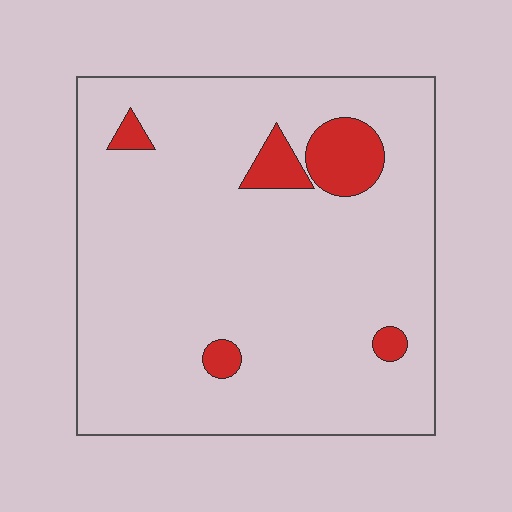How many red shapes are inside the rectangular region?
5.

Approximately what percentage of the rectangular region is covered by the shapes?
Approximately 10%.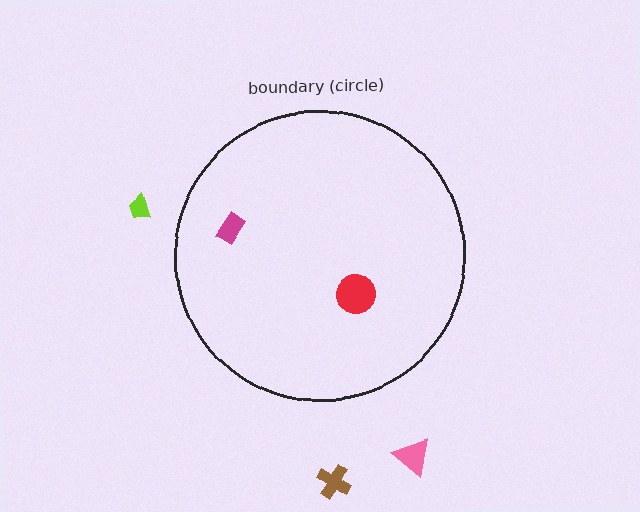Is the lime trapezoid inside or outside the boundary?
Outside.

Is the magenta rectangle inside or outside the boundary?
Inside.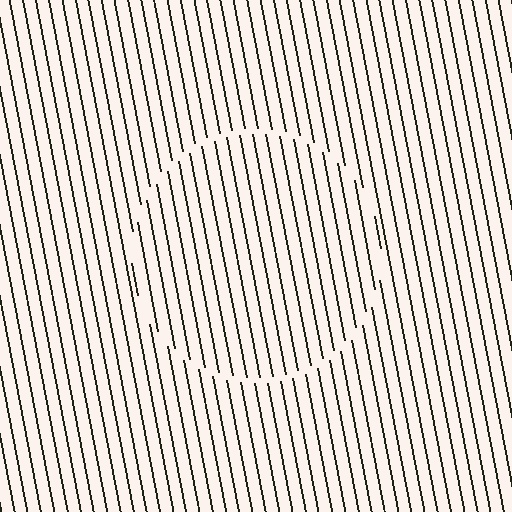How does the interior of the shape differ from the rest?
The interior of the shape contains the same grating, shifted by half a period — the contour is defined by the phase discontinuity where line-ends from the inner and outer gratings abut.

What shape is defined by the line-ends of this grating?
An illusory circle. The interior of the shape contains the same grating, shifted by half a period — the contour is defined by the phase discontinuity where line-ends from the inner and outer gratings abut.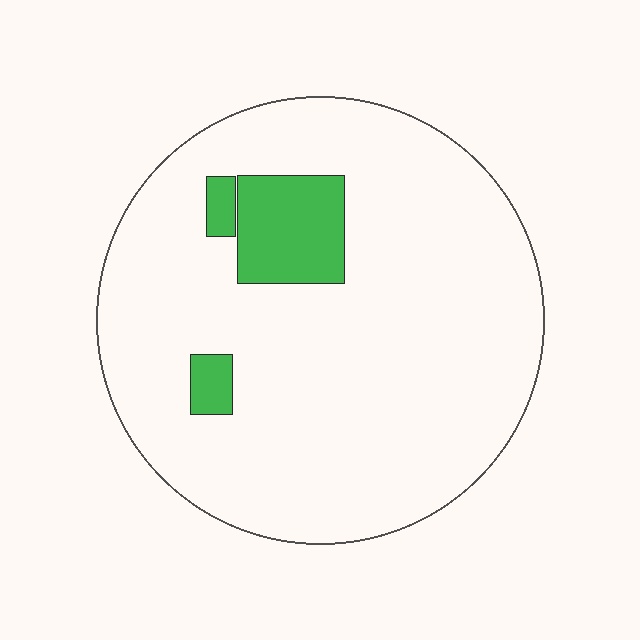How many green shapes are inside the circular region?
3.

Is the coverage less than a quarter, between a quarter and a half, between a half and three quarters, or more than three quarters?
Less than a quarter.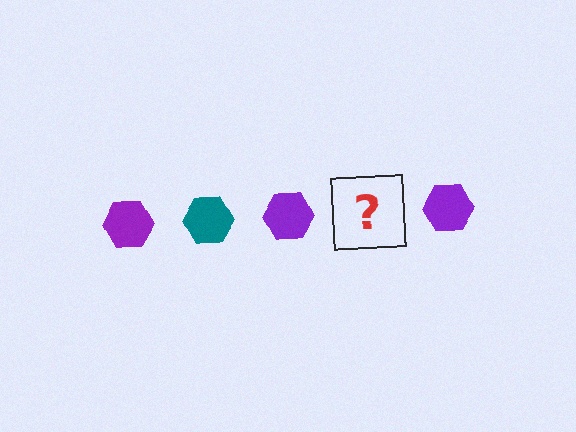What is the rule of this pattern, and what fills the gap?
The rule is that the pattern cycles through purple, teal hexagons. The gap should be filled with a teal hexagon.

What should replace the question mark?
The question mark should be replaced with a teal hexagon.